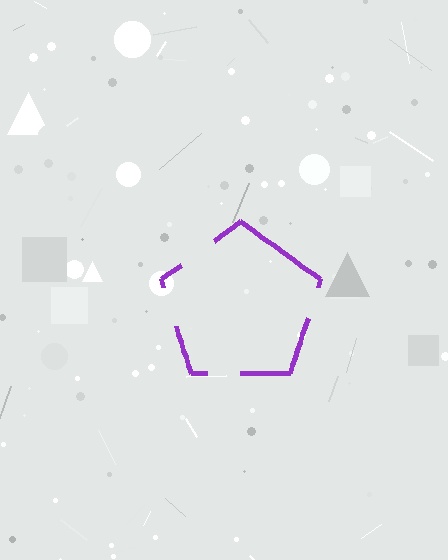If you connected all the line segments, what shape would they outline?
They would outline a pentagon.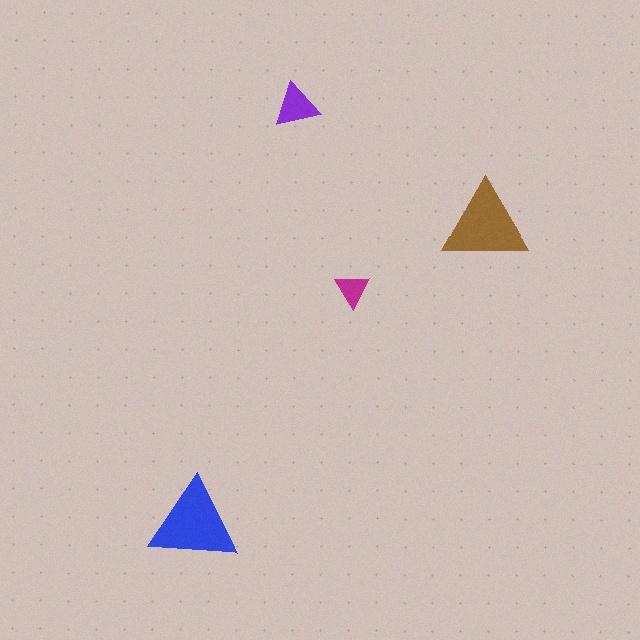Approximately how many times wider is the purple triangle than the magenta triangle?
About 1.5 times wider.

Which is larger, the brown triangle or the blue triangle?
The blue one.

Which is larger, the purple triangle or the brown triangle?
The brown one.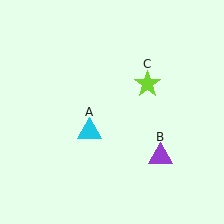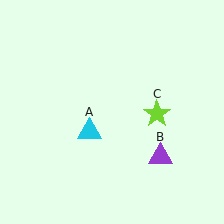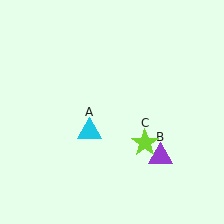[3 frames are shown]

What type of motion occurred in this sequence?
The lime star (object C) rotated clockwise around the center of the scene.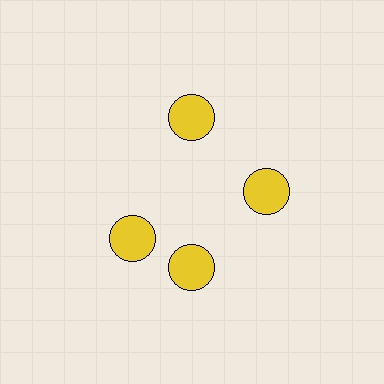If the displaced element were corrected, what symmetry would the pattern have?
It would have 4-fold rotational symmetry — the pattern would map onto itself every 90 degrees.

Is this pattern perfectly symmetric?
No. The 4 yellow circles are arranged in a ring, but one element near the 9 o'clock position is rotated out of alignment along the ring, breaking the 4-fold rotational symmetry.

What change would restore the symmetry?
The symmetry would be restored by rotating it back into even spacing with its neighbors so that all 4 circles sit at equal angles and equal distance from the center.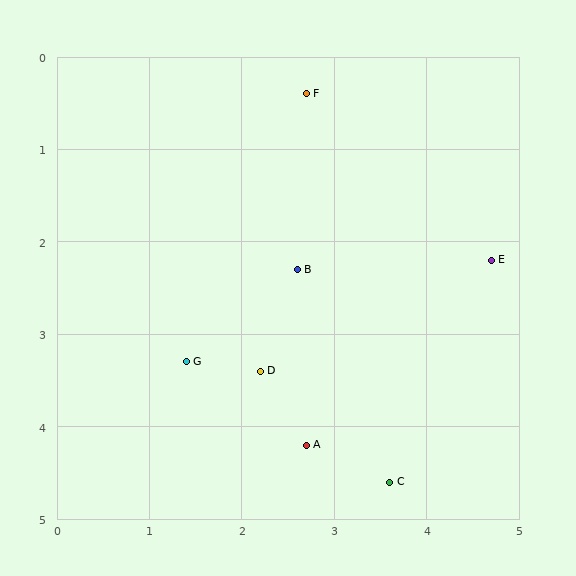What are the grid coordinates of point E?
Point E is at approximately (4.7, 2.2).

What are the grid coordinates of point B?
Point B is at approximately (2.6, 2.3).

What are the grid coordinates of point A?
Point A is at approximately (2.7, 4.2).